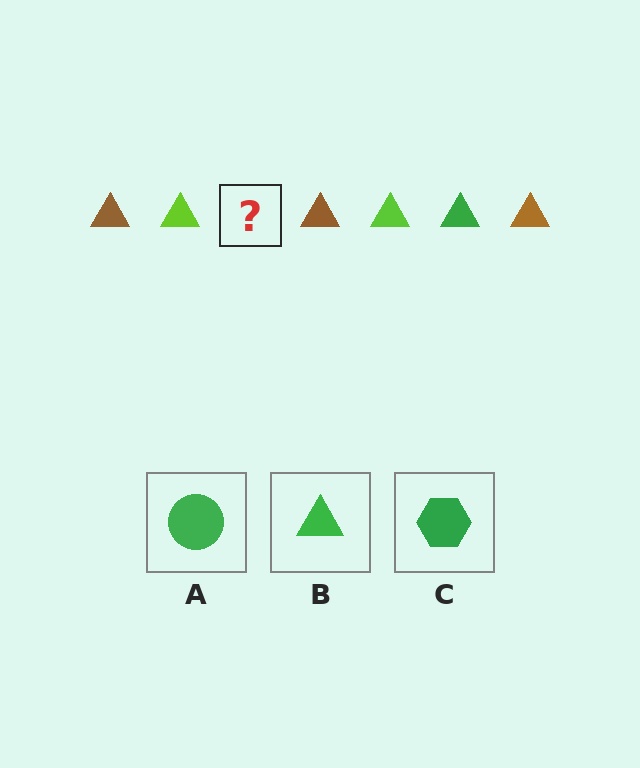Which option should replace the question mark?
Option B.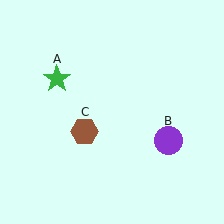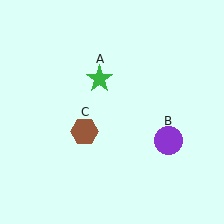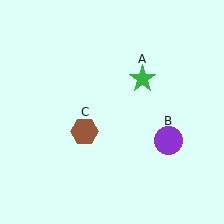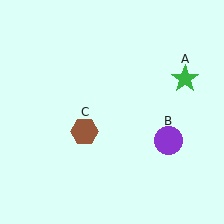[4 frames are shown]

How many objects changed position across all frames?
1 object changed position: green star (object A).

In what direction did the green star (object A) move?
The green star (object A) moved right.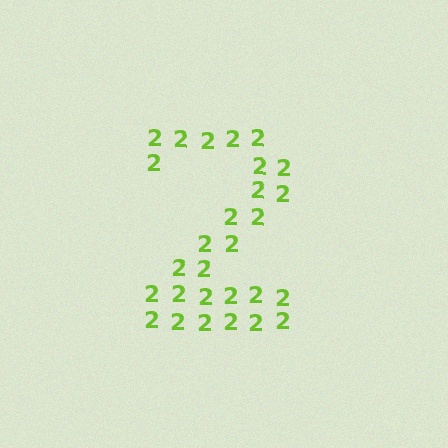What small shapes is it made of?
It is made of small digit 2's.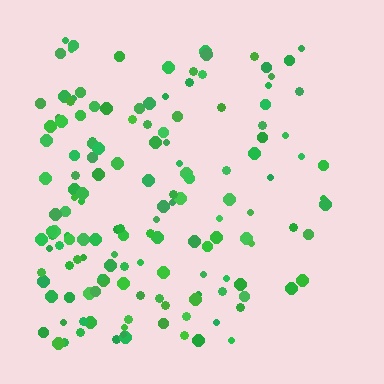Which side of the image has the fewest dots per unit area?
The right.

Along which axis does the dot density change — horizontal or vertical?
Horizontal.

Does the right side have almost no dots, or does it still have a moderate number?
Still a moderate number, just noticeably fewer than the left.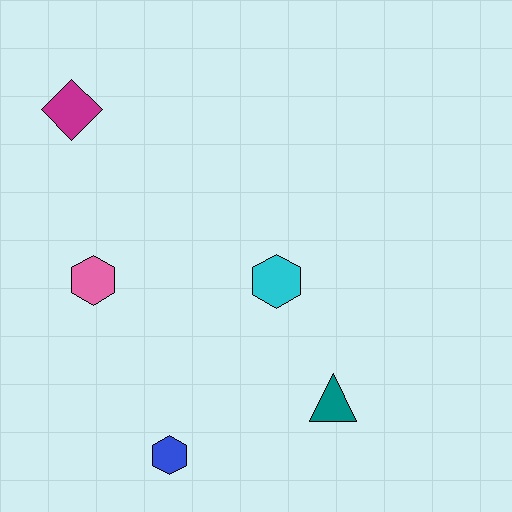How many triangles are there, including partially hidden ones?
There is 1 triangle.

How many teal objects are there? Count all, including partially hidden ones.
There is 1 teal object.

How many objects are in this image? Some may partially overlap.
There are 5 objects.